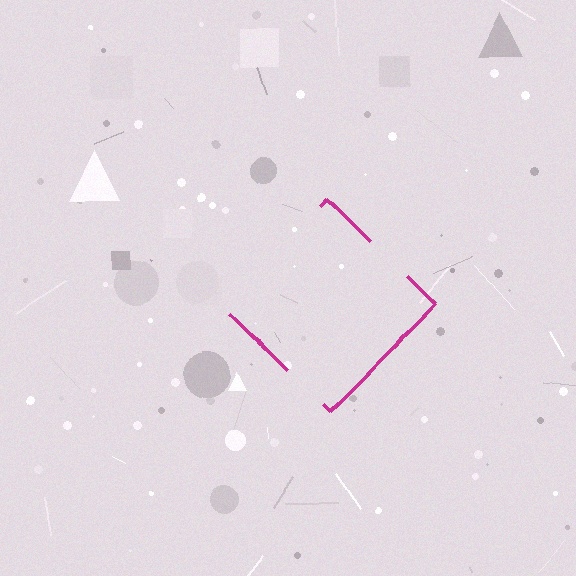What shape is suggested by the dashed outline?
The dashed outline suggests a diamond.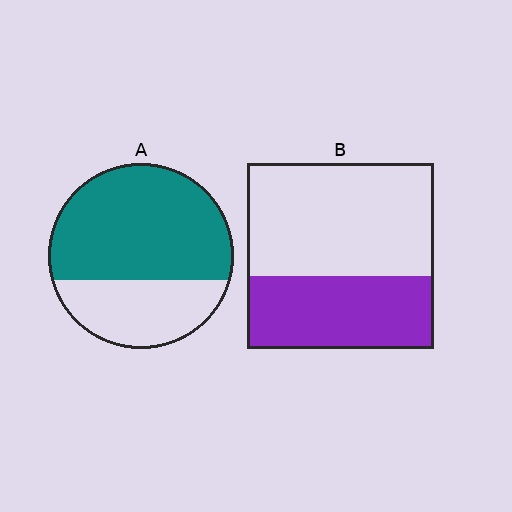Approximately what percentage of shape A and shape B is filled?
A is approximately 65% and B is approximately 40%.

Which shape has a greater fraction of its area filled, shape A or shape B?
Shape A.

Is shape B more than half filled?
No.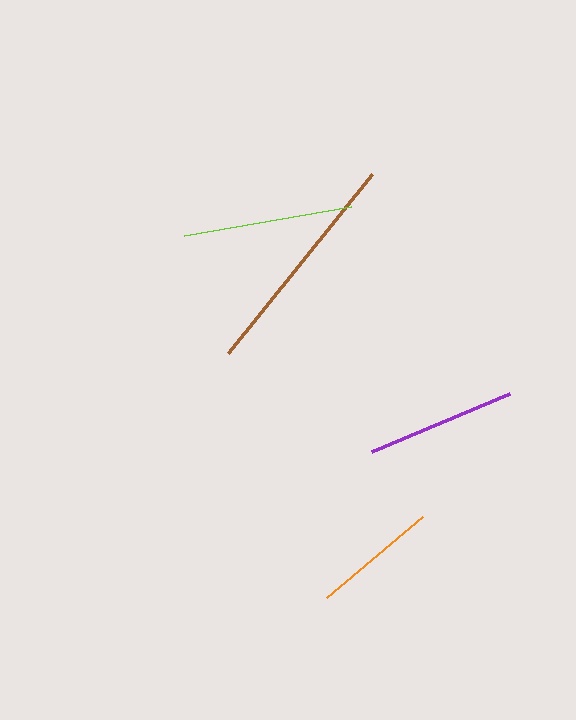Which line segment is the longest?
The brown line is the longest at approximately 230 pixels.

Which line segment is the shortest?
The orange line is the shortest at approximately 126 pixels.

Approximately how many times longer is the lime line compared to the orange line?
The lime line is approximately 1.3 times the length of the orange line.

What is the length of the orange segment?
The orange segment is approximately 126 pixels long.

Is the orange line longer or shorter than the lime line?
The lime line is longer than the orange line.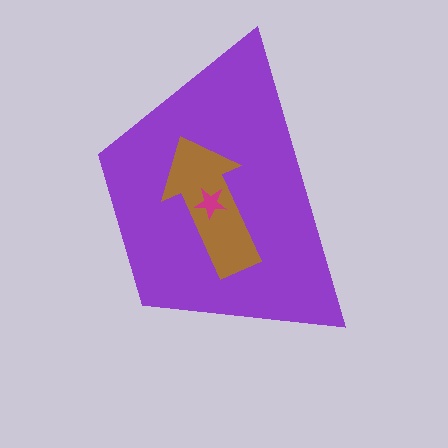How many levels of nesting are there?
3.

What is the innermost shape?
The magenta star.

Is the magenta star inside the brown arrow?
Yes.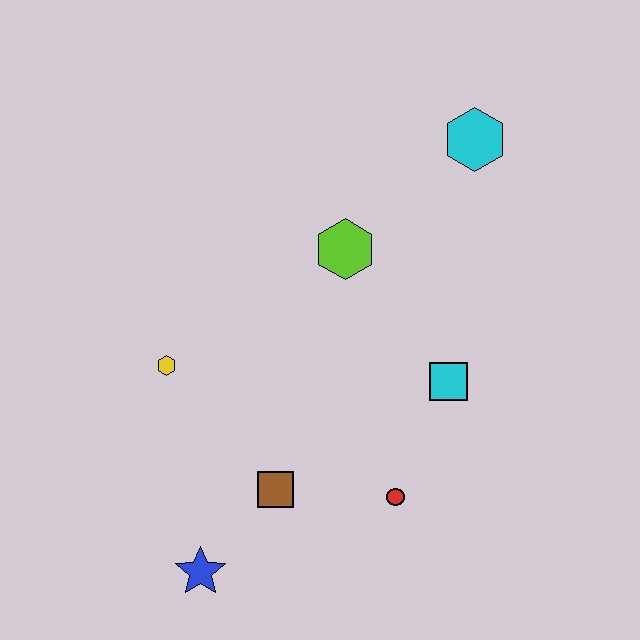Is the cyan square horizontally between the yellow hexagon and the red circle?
No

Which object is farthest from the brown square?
The cyan hexagon is farthest from the brown square.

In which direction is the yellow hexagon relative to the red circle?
The yellow hexagon is to the left of the red circle.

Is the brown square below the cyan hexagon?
Yes